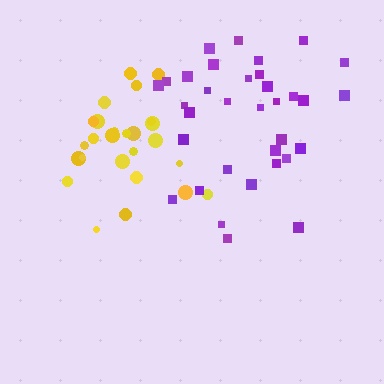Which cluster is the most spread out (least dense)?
Purple.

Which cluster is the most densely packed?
Yellow.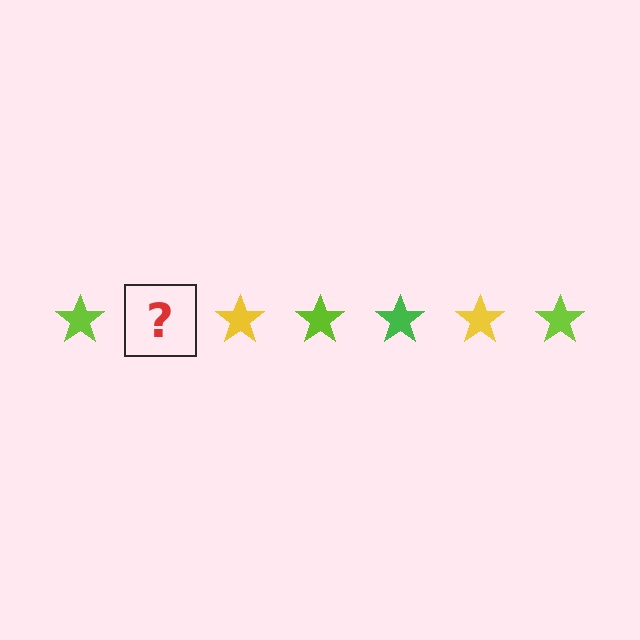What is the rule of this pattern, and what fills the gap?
The rule is that the pattern cycles through lime, green, yellow stars. The gap should be filled with a green star.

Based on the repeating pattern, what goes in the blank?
The blank should be a green star.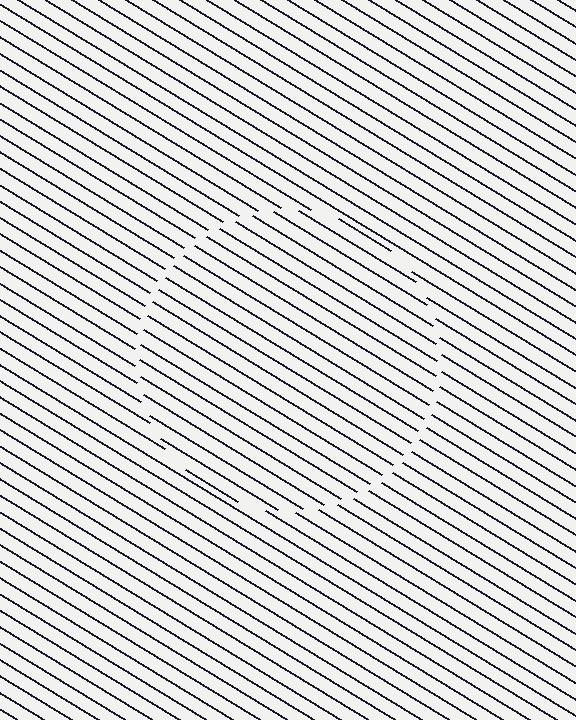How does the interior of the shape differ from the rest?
The interior of the shape contains the same grating, shifted by half a period — the contour is defined by the phase discontinuity where line-ends from the inner and outer gratings abut.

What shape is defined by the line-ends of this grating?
An illusory circle. The interior of the shape contains the same grating, shifted by half a period — the contour is defined by the phase discontinuity where line-ends from the inner and outer gratings abut.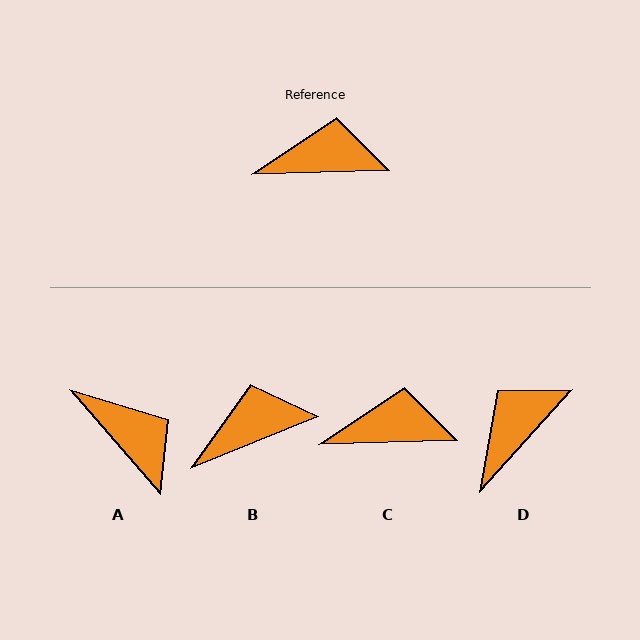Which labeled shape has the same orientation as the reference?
C.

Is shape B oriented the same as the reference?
No, it is off by about 20 degrees.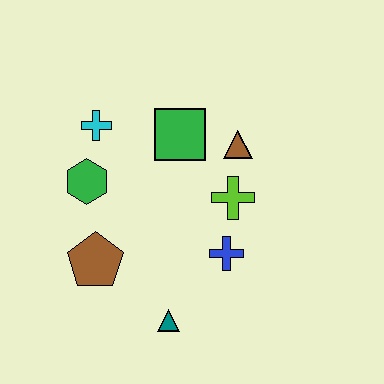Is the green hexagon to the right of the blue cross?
No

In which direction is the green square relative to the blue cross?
The green square is above the blue cross.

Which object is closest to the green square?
The brown triangle is closest to the green square.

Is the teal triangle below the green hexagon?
Yes